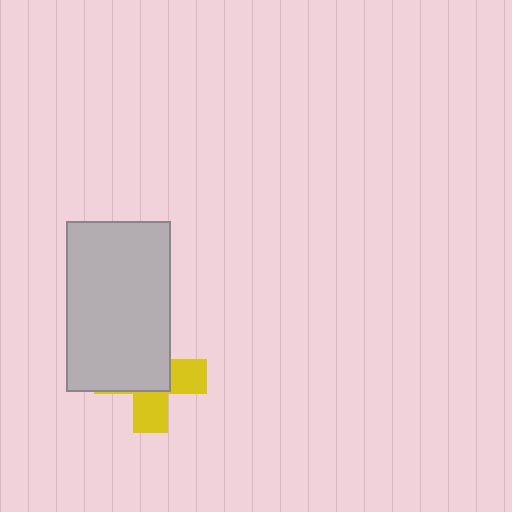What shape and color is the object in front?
The object in front is a light gray rectangle.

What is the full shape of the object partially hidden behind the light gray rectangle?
The partially hidden object is a yellow cross.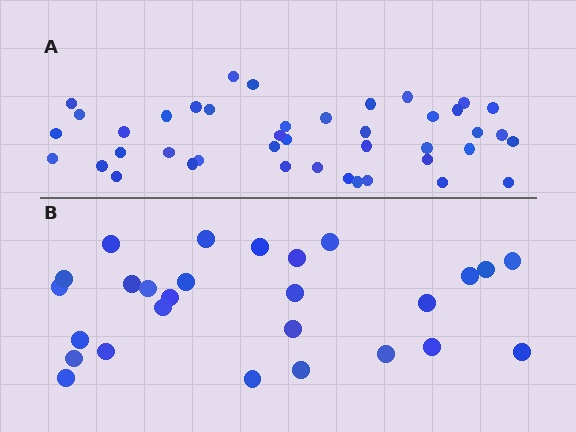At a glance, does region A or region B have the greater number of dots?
Region A (the top region) has more dots.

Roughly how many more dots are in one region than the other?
Region A has approximately 15 more dots than region B.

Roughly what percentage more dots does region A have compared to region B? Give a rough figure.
About 55% more.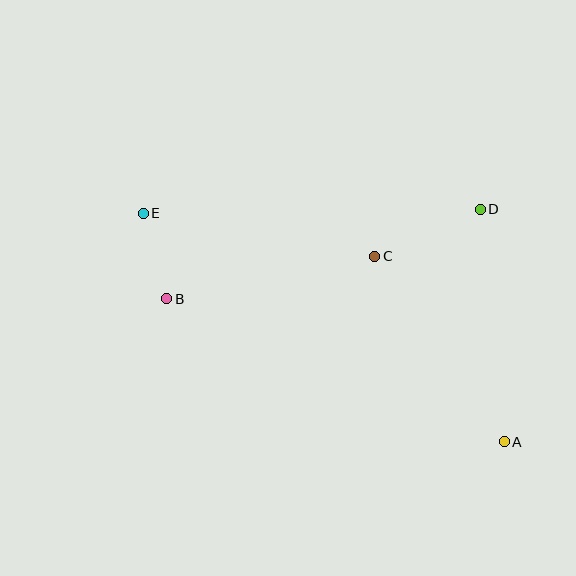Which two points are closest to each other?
Points B and E are closest to each other.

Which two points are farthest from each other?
Points A and E are farthest from each other.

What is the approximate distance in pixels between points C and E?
The distance between C and E is approximately 235 pixels.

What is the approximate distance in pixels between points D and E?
The distance between D and E is approximately 337 pixels.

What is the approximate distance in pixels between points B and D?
The distance between B and D is approximately 326 pixels.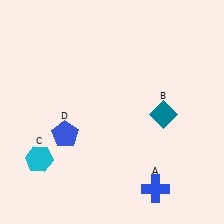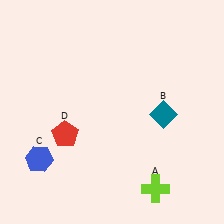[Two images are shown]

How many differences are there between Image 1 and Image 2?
There are 3 differences between the two images.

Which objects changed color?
A changed from blue to lime. C changed from cyan to blue. D changed from blue to red.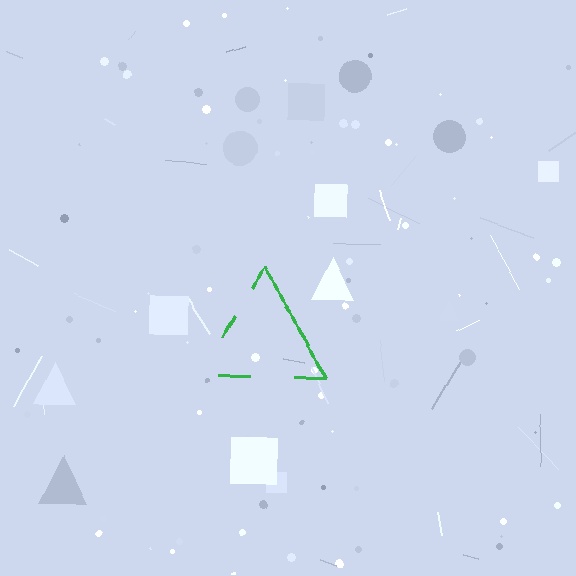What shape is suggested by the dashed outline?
The dashed outline suggests a triangle.